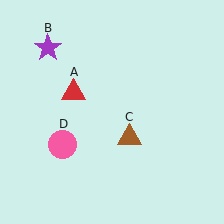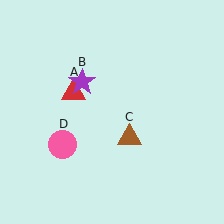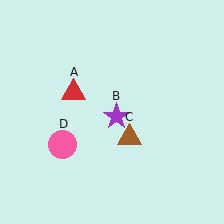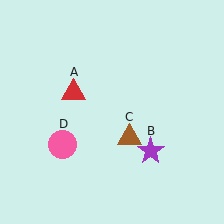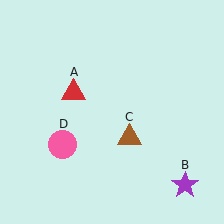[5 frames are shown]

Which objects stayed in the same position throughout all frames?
Red triangle (object A) and brown triangle (object C) and pink circle (object D) remained stationary.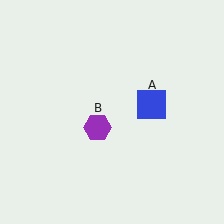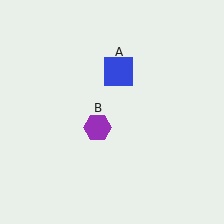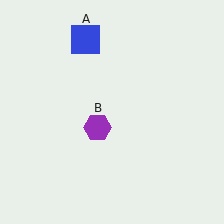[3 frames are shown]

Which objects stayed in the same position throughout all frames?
Purple hexagon (object B) remained stationary.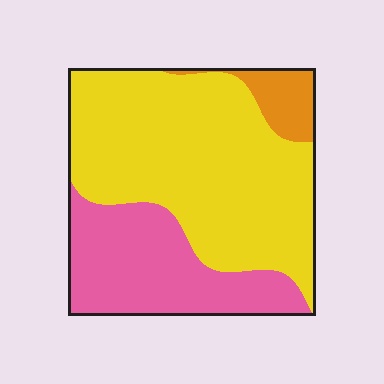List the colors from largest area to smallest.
From largest to smallest: yellow, pink, orange.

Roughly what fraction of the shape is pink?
Pink takes up about one third (1/3) of the shape.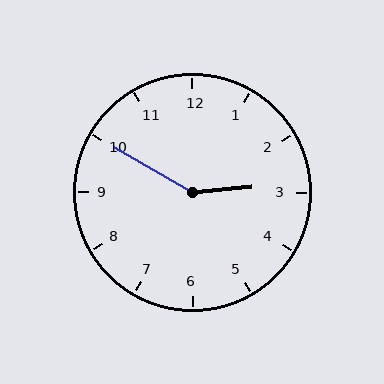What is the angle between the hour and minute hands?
Approximately 145 degrees.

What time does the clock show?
2:50.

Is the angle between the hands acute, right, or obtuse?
It is obtuse.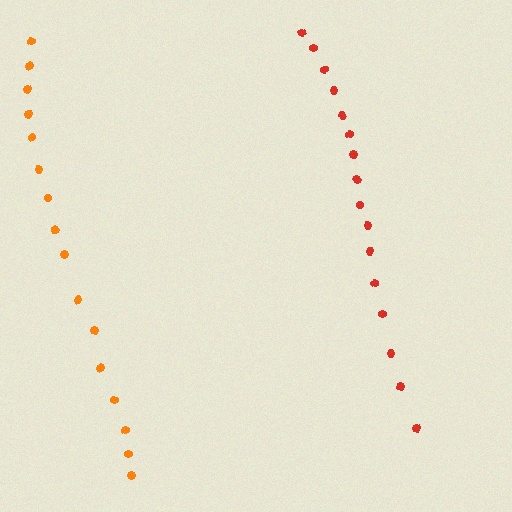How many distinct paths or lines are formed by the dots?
There are 2 distinct paths.